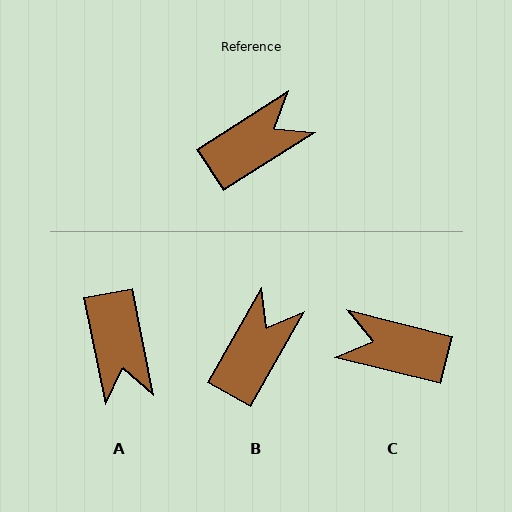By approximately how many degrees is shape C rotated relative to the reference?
Approximately 134 degrees counter-clockwise.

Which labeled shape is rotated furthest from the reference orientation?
C, about 134 degrees away.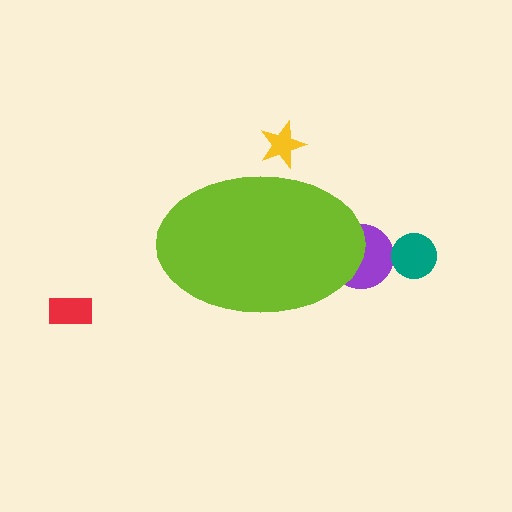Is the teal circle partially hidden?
No, the teal circle is fully visible.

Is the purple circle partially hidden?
Yes, the purple circle is partially hidden behind the lime ellipse.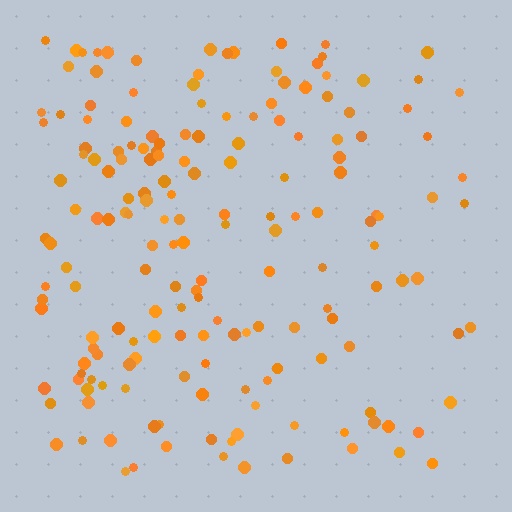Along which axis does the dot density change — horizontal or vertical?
Horizontal.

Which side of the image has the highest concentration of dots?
The left.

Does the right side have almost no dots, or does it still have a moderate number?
Still a moderate number, just noticeably fewer than the left.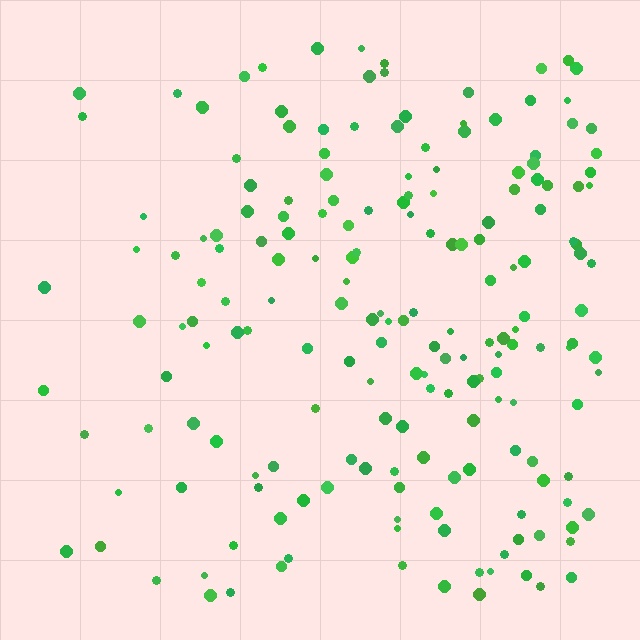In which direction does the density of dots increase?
From left to right, with the right side densest.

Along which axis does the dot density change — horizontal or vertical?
Horizontal.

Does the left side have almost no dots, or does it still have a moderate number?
Still a moderate number, just noticeably fewer than the right.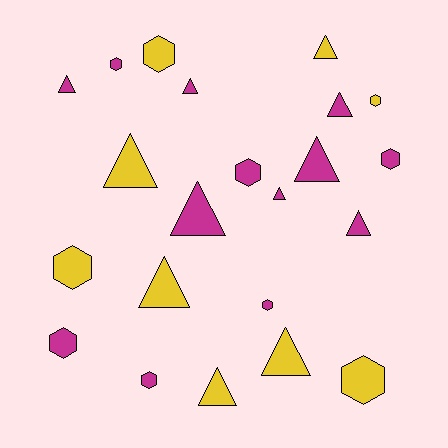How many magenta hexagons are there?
There are 6 magenta hexagons.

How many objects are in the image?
There are 22 objects.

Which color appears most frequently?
Magenta, with 13 objects.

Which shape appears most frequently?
Triangle, with 12 objects.